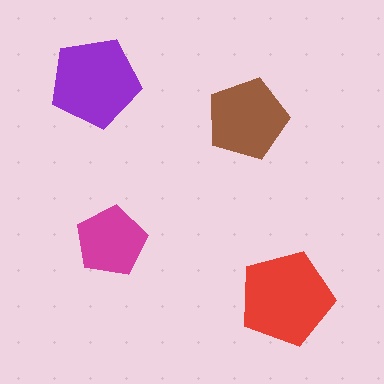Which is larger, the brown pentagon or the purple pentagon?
The purple one.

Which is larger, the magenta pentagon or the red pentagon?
The red one.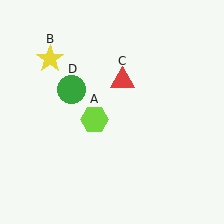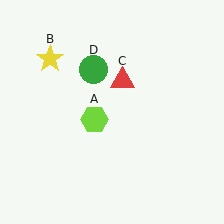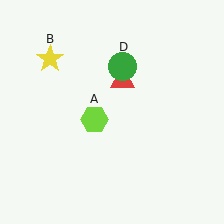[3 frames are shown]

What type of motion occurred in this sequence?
The green circle (object D) rotated clockwise around the center of the scene.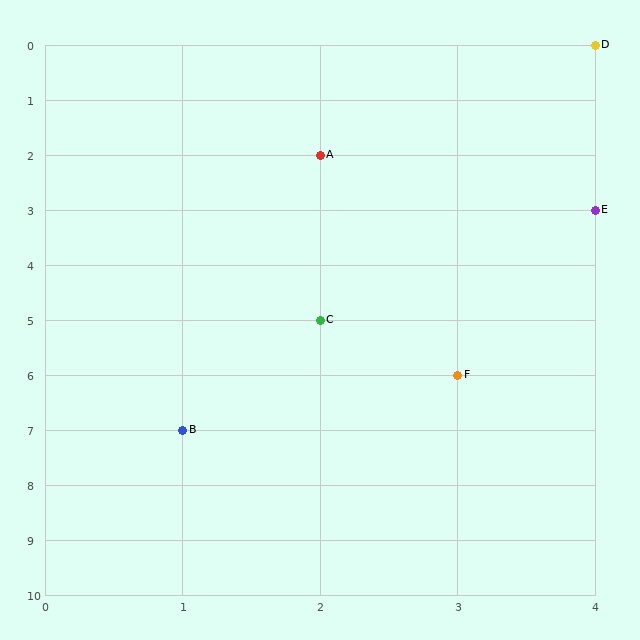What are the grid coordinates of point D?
Point D is at grid coordinates (4, 0).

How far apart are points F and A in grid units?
Points F and A are 1 column and 4 rows apart (about 4.1 grid units diagonally).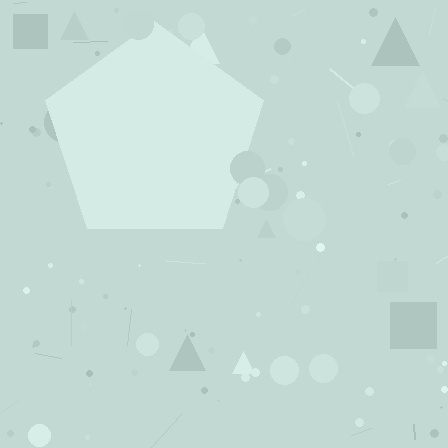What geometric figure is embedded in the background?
A pentagon is embedded in the background.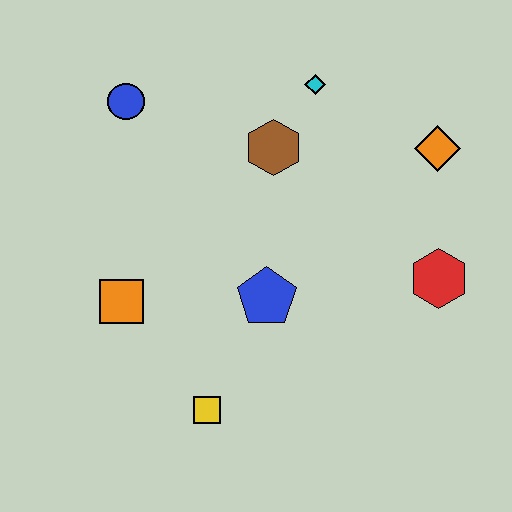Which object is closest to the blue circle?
The brown hexagon is closest to the blue circle.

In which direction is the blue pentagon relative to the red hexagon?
The blue pentagon is to the left of the red hexagon.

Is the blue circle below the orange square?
No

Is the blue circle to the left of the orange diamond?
Yes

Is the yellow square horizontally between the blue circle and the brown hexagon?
Yes